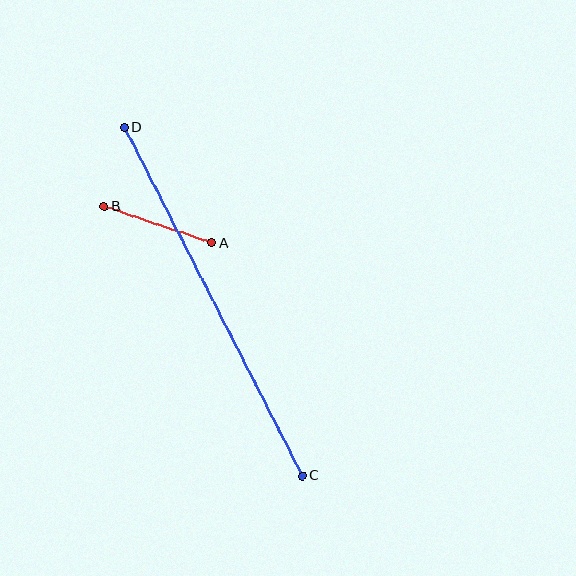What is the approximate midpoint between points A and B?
The midpoint is at approximately (158, 225) pixels.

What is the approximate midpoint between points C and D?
The midpoint is at approximately (213, 302) pixels.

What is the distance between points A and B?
The distance is approximately 114 pixels.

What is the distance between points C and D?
The distance is approximately 391 pixels.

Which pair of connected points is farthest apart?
Points C and D are farthest apart.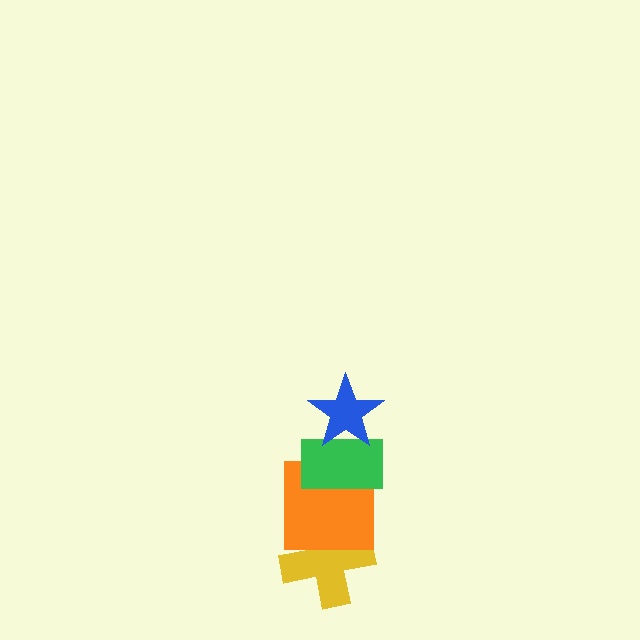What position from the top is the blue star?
The blue star is 1st from the top.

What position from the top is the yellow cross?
The yellow cross is 4th from the top.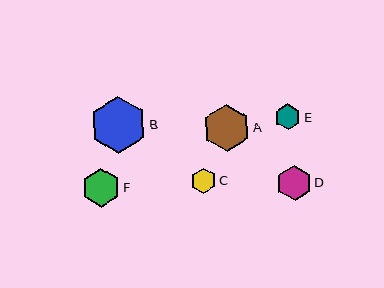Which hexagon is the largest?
Hexagon B is the largest with a size of approximately 57 pixels.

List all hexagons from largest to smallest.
From largest to smallest: B, A, F, D, E, C.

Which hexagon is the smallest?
Hexagon C is the smallest with a size of approximately 25 pixels.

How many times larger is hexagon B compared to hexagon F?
Hexagon B is approximately 1.5 times the size of hexagon F.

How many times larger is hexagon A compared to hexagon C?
Hexagon A is approximately 1.8 times the size of hexagon C.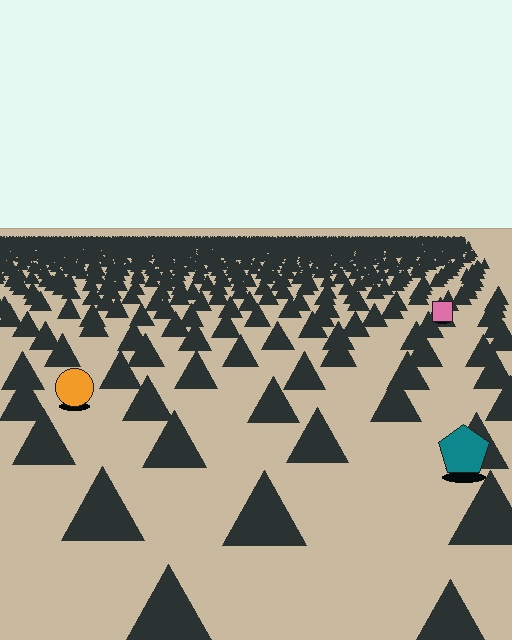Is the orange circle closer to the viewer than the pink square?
Yes. The orange circle is closer — you can tell from the texture gradient: the ground texture is coarser near it.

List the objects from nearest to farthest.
From nearest to farthest: the teal pentagon, the orange circle, the pink square.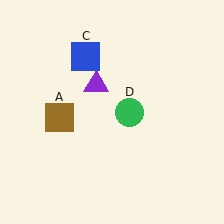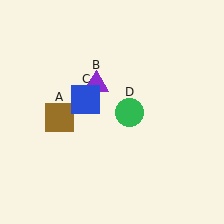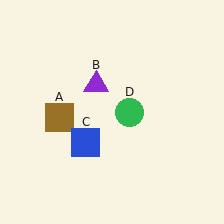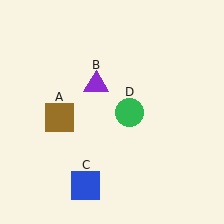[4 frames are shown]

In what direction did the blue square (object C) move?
The blue square (object C) moved down.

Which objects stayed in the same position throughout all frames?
Brown square (object A) and purple triangle (object B) and green circle (object D) remained stationary.